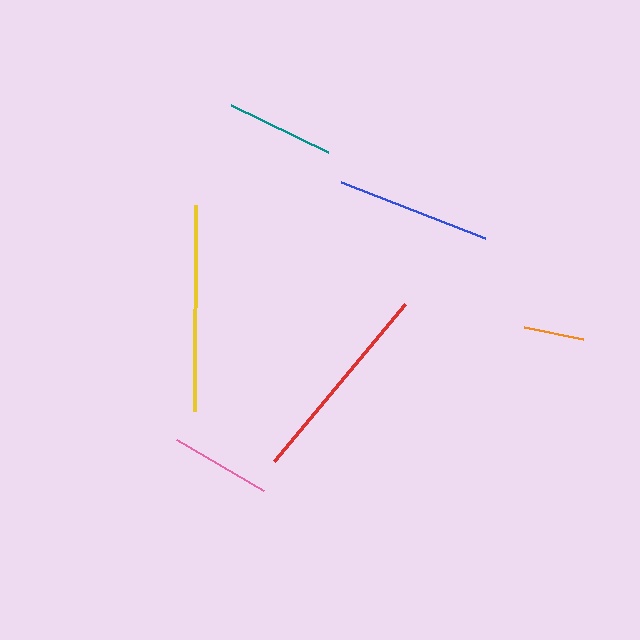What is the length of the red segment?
The red segment is approximately 205 pixels long.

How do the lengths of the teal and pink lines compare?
The teal and pink lines are approximately the same length.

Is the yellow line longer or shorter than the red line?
The yellow line is longer than the red line.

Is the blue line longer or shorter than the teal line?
The blue line is longer than the teal line.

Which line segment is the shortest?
The orange line is the shortest at approximately 61 pixels.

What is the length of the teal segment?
The teal segment is approximately 108 pixels long.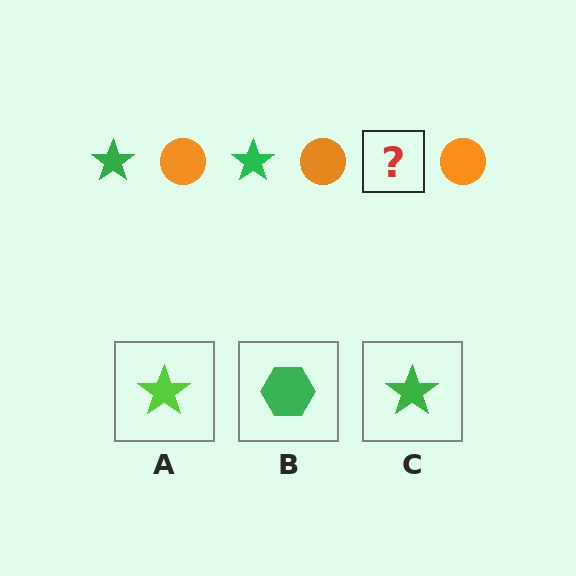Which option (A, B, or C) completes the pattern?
C.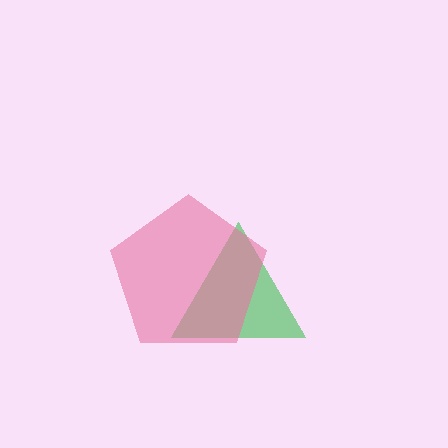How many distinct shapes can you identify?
There are 2 distinct shapes: a green triangle, a pink pentagon.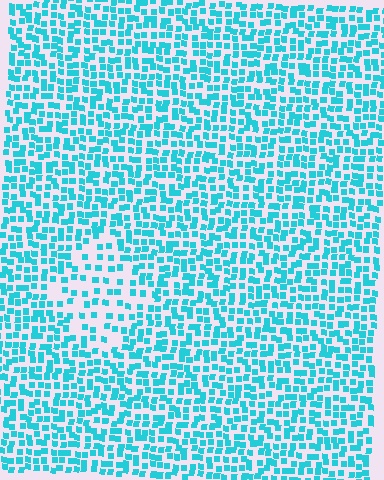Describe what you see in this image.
The image contains small cyan elements arranged at two different densities. A diamond-shaped region is visible where the elements are less densely packed than the surrounding area.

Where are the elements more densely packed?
The elements are more densely packed outside the diamond boundary.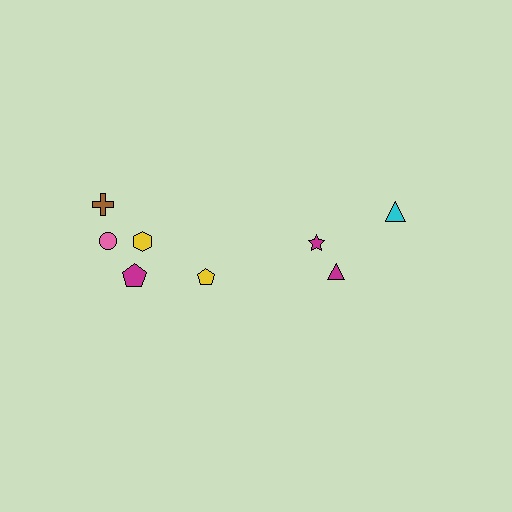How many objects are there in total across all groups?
There are 8 objects.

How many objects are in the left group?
There are 5 objects.